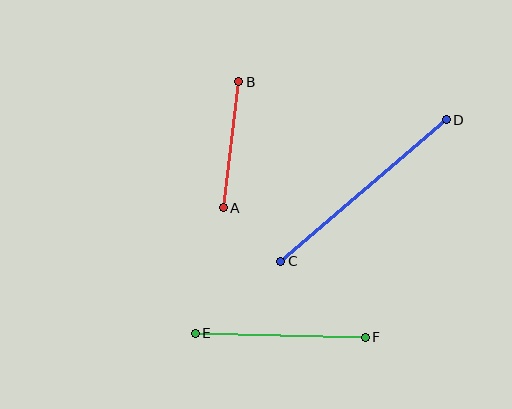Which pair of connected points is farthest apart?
Points C and D are farthest apart.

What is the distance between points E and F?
The distance is approximately 170 pixels.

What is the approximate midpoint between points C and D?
The midpoint is at approximately (363, 190) pixels.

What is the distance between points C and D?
The distance is approximately 218 pixels.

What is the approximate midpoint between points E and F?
The midpoint is at approximately (280, 335) pixels.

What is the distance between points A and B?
The distance is approximately 127 pixels.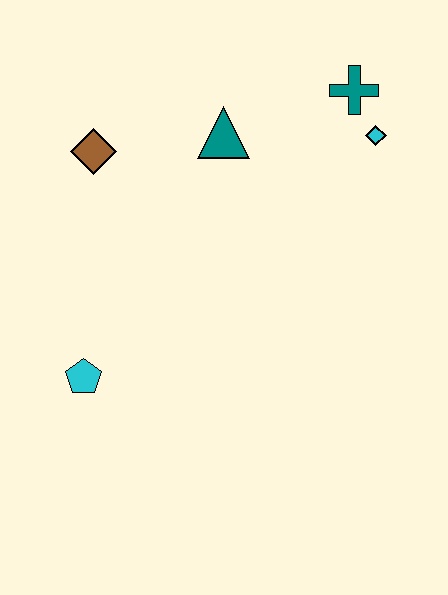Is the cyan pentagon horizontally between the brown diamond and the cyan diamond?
No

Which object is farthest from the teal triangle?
The cyan pentagon is farthest from the teal triangle.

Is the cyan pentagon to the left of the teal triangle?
Yes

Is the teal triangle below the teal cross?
Yes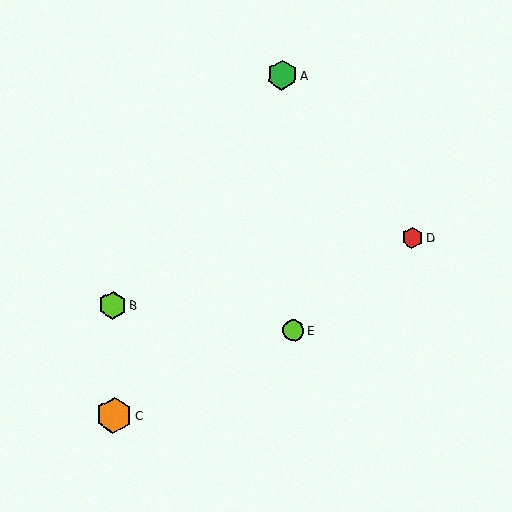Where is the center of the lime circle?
The center of the lime circle is at (293, 330).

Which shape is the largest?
The orange hexagon (labeled C) is the largest.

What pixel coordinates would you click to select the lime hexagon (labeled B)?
Click at (112, 305) to select the lime hexagon B.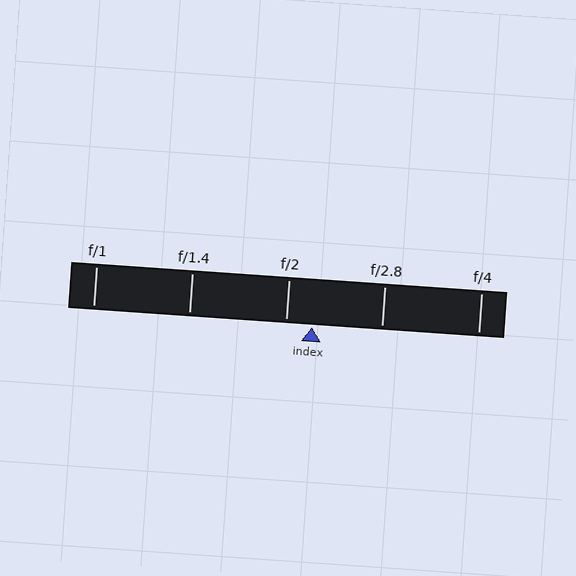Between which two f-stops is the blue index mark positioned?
The index mark is between f/2 and f/2.8.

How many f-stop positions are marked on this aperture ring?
There are 5 f-stop positions marked.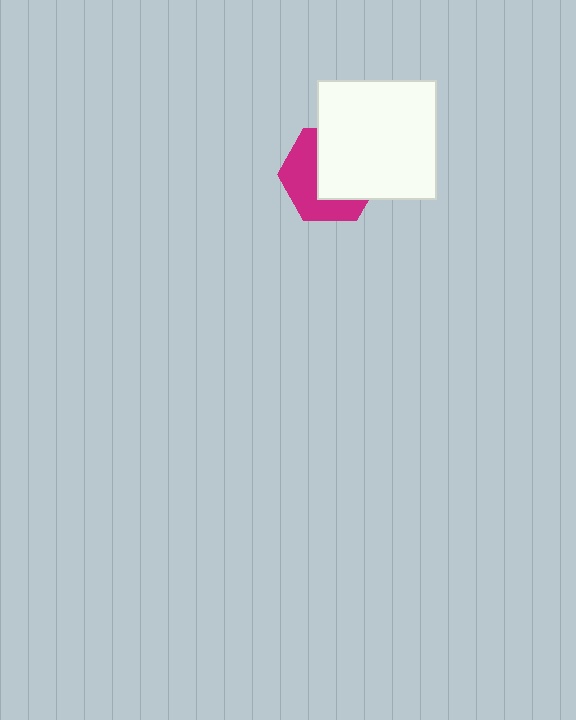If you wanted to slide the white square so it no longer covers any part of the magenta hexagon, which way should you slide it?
Slide it toward the upper-right — that is the most direct way to separate the two shapes.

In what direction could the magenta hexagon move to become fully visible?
The magenta hexagon could move toward the lower-left. That would shift it out from behind the white square entirely.